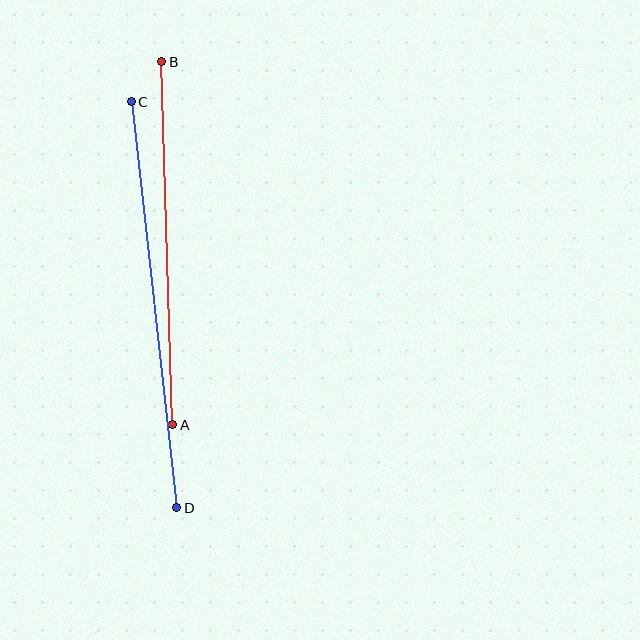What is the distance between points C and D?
The distance is approximately 409 pixels.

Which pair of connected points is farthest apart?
Points C and D are farthest apart.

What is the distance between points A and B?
The distance is approximately 364 pixels.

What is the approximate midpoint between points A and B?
The midpoint is at approximately (167, 243) pixels.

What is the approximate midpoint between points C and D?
The midpoint is at approximately (154, 305) pixels.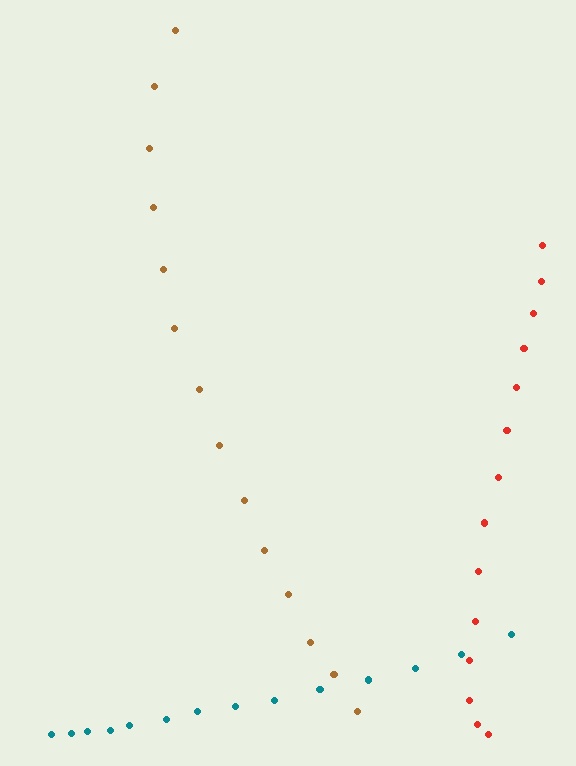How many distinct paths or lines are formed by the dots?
There are 3 distinct paths.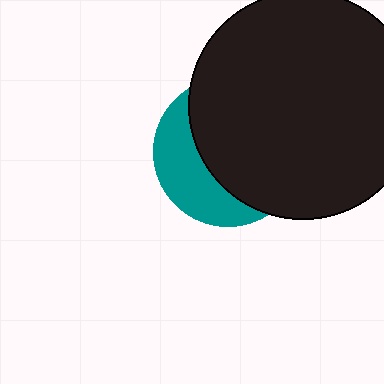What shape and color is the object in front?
The object in front is a black circle.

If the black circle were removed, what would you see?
You would see the complete teal circle.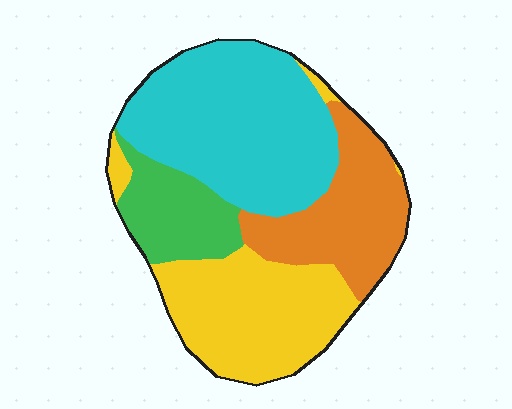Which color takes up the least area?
Green, at roughly 15%.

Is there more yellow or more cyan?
Cyan.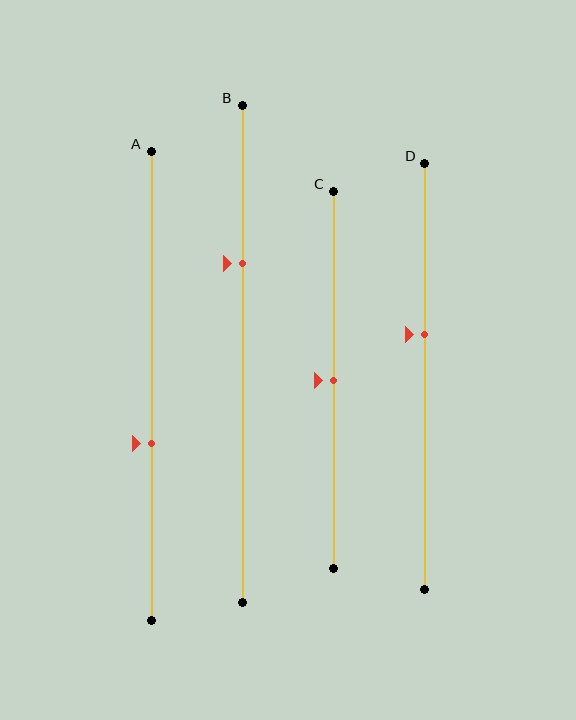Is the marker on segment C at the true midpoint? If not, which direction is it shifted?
Yes, the marker on segment C is at the true midpoint.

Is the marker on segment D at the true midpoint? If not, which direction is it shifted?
No, the marker on segment D is shifted upward by about 10% of the segment length.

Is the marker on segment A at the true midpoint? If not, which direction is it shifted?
No, the marker on segment A is shifted downward by about 12% of the segment length.